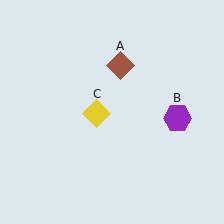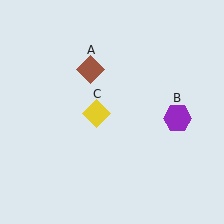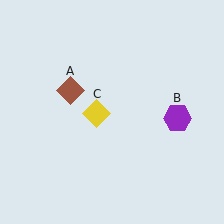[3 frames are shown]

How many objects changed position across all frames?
1 object changed position: brown diamond (object A).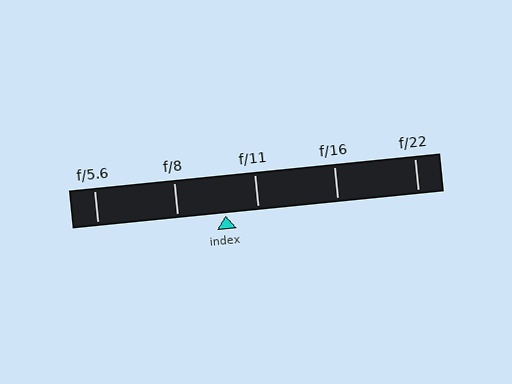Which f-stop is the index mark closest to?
The index mark is closest to f/11.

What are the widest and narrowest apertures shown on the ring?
The widest aperture shown is f/5.6 and the narrowest is f/22.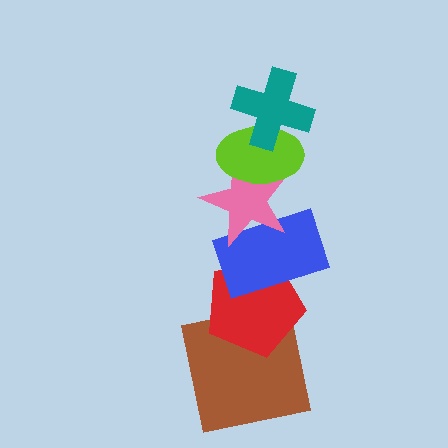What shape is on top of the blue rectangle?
The pink star is on top of the blue rectangle.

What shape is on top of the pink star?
The lime ellipse is on top of the pink star.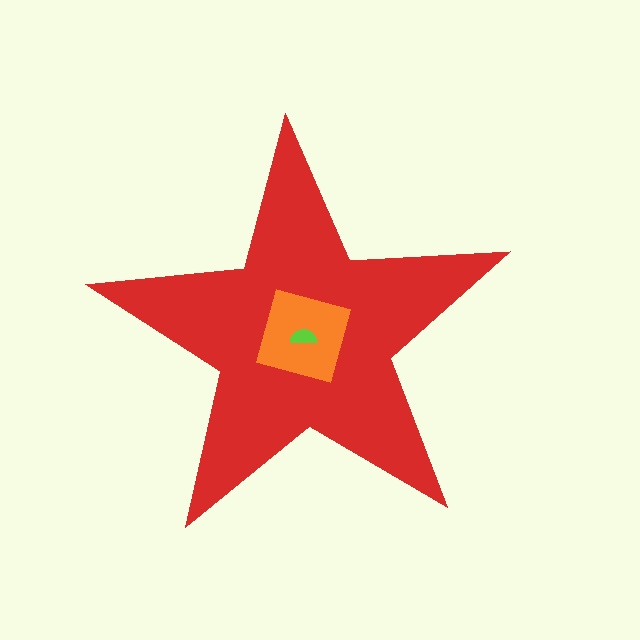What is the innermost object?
The lime semicircle.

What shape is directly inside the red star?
The orange diamond.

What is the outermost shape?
The red star.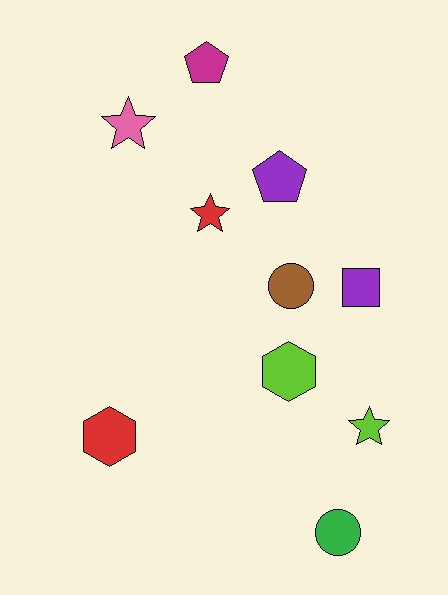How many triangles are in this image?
There are no triangles.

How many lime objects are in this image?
There are 2 lime objects.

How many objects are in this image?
There are 10 objects.